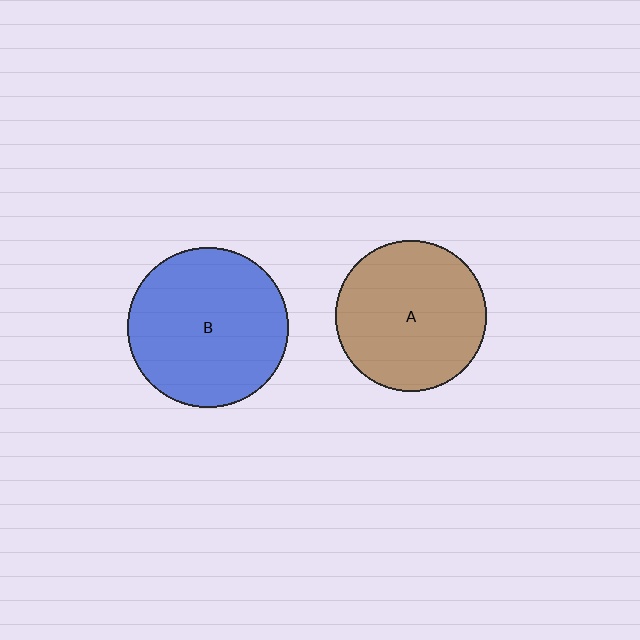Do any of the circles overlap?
No, none of the circles overlap.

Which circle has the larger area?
Circle B (blue).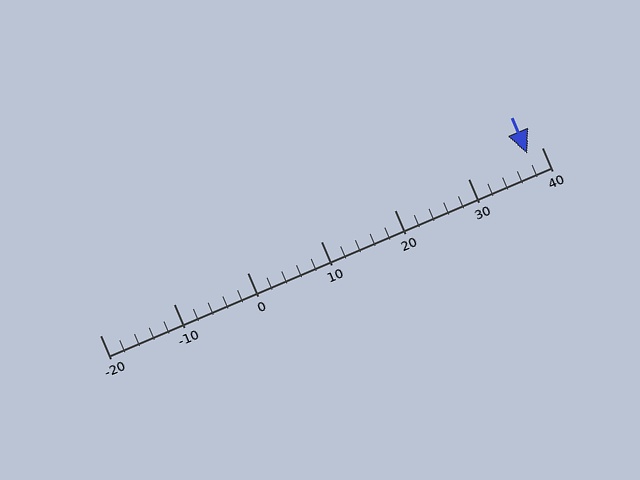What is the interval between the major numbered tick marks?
The major tick marks are spaced 10 units apart.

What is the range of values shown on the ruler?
The ruler shows values from -20 to 40.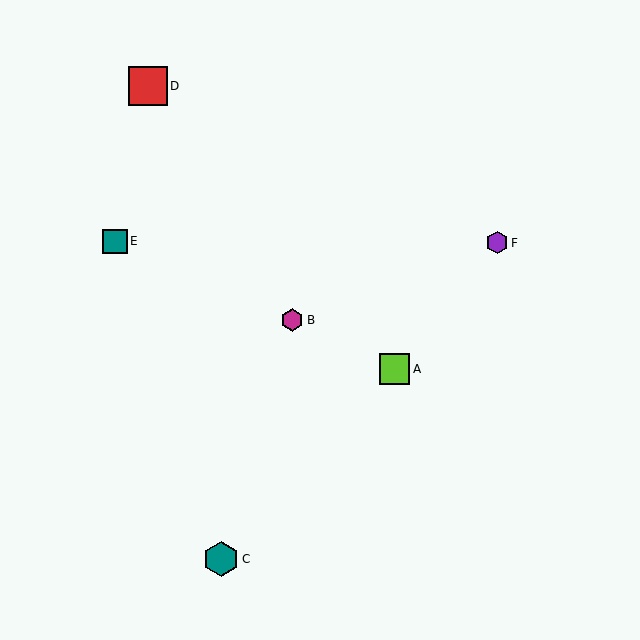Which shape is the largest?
The red square (labeled D) is the largest.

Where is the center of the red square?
The center of the red square is at (148, 86).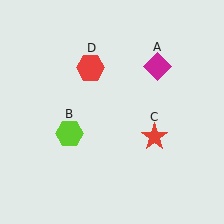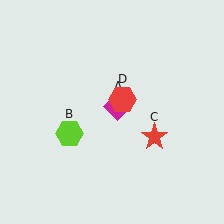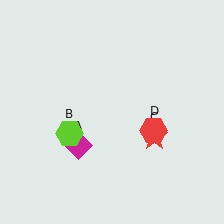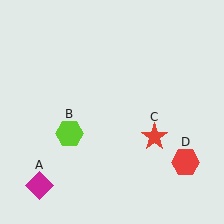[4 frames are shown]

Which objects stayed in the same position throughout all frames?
Lime hexagon (object B) and red star (object C) remained stationary.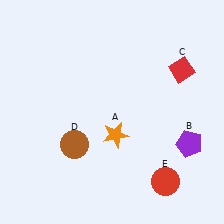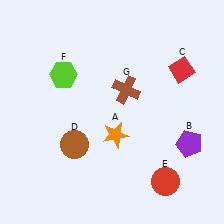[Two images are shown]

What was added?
A lime hexagon (F), a brown cross (G) were added in Image 2.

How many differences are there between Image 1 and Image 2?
There are 2 differences between the two images.